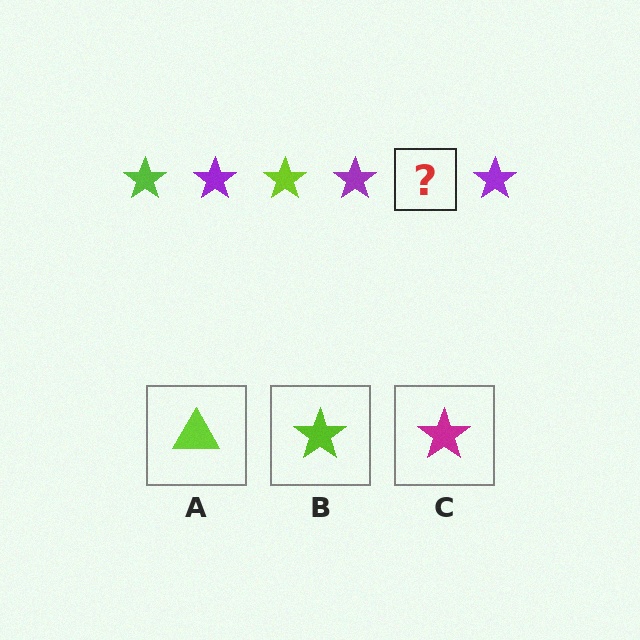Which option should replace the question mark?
Option B.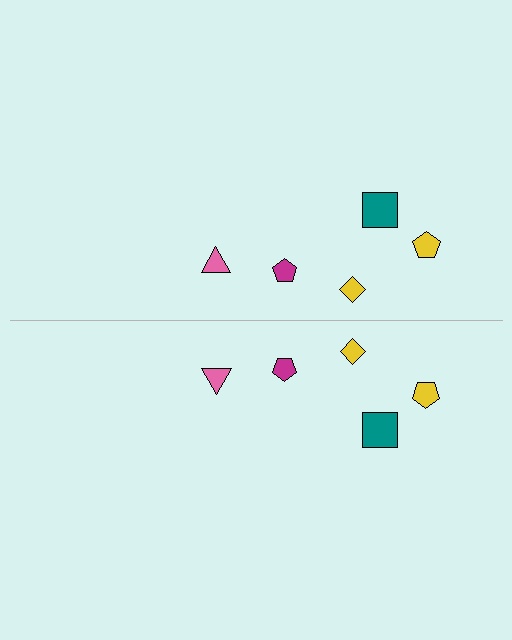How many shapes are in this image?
There are 10 shapes in this image.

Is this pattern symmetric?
Yes, this pattern has bilateral (reflection) symmetry.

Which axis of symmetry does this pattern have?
The pattern has a horizontal axis of symmetry running through the center of the image.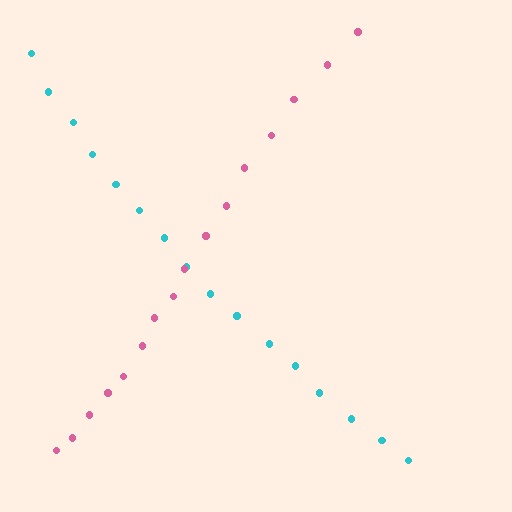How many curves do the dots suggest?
There are 2 distinct paths.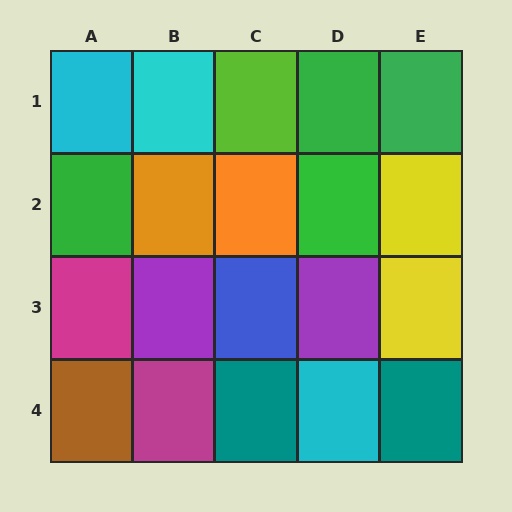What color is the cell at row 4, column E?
Teal.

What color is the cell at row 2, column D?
Green.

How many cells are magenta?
2 cells are magenta.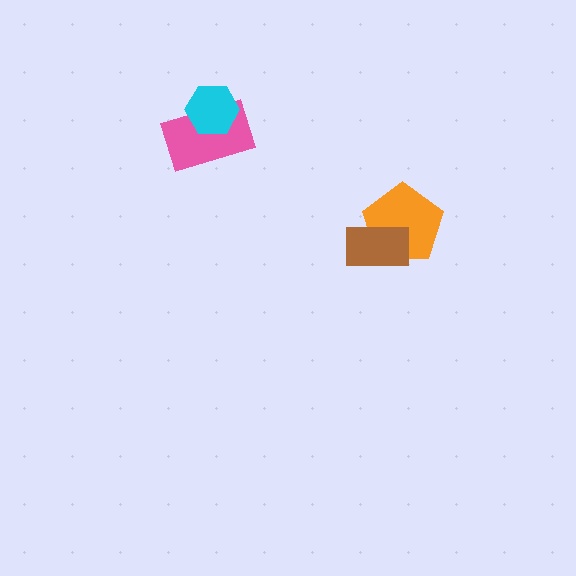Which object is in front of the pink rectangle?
The cyan hexagon is in front of the pink rectangle.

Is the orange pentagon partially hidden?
Yes, it is partially covered by another shape.